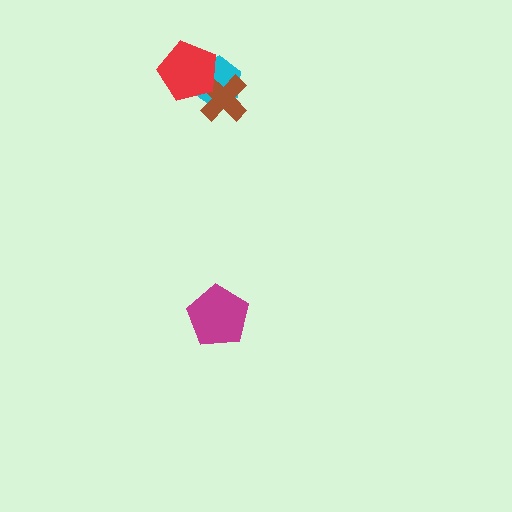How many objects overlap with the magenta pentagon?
0 objects overlap with the magenta pentagon.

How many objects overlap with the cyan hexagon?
2 objects overlap with the cyan hexagon.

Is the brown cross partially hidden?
Yes, it is partially covered by another shape.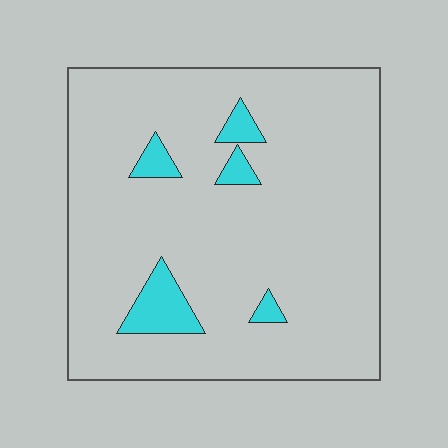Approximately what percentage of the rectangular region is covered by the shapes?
Approximately 10%.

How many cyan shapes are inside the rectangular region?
5.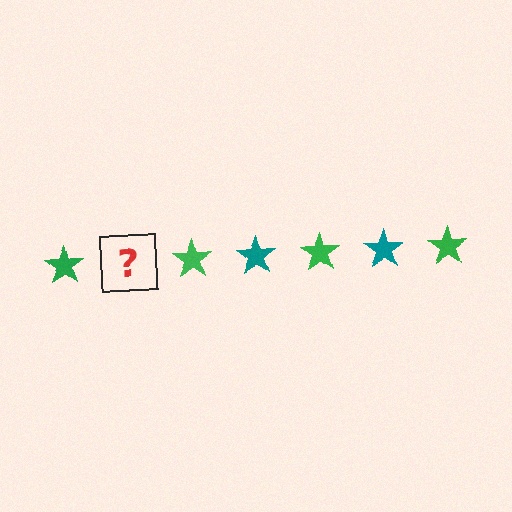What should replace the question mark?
The question mark should be replaced with a teal star.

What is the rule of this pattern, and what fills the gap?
The rule is that the pattern cycles through green, teal stars. The gap should be filled with a teal star.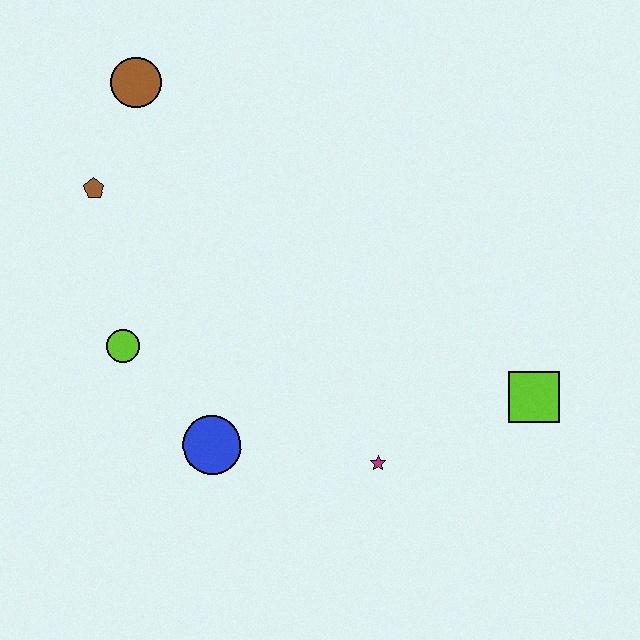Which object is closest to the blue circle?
The lime circle is closest to the blue circle.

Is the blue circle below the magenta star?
No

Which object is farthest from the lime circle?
The lime square is farthest from the lime circle.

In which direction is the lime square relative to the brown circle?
The lime square is to the right of the brown circle.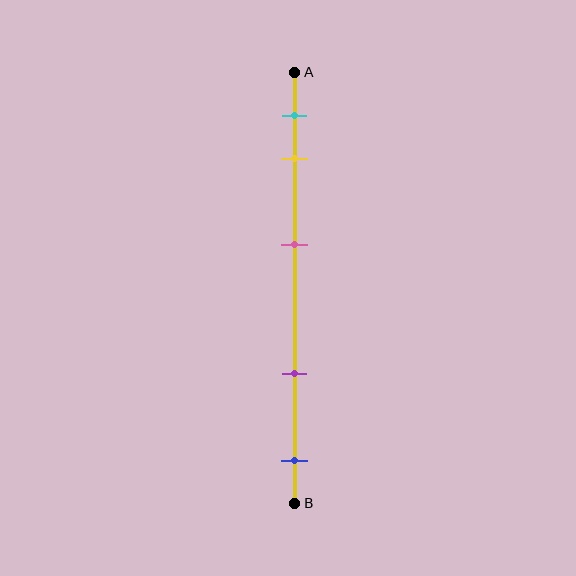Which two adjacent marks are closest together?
The cyan and yellow marks are the closest adjacent pair.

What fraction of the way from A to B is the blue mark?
The blue mark is approximately 90% (0.9) of the way from A to B.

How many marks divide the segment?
There are 5 marks dividing the segment.